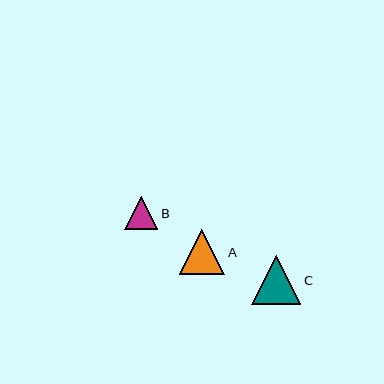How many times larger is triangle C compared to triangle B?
Triangle C is approximately 1.5 times the size of triangle B.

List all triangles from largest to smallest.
From largest to smallest: C, A, B.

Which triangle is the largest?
Triangle C is the largest with a size of approximately 49 pixels.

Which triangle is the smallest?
Triangle B is the smallest with a size of approximately 33 pixels.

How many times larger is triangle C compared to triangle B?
Triangle C is approximately 1.5 times the size of triangle B.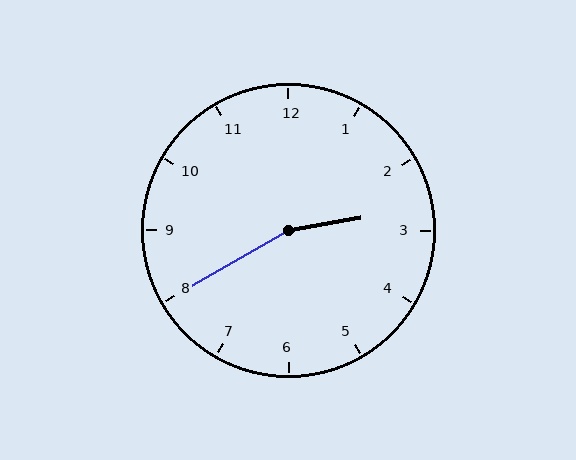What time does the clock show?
2:40.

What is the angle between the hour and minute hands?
Approximately 160 degrees.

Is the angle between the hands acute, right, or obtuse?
It is obtuse.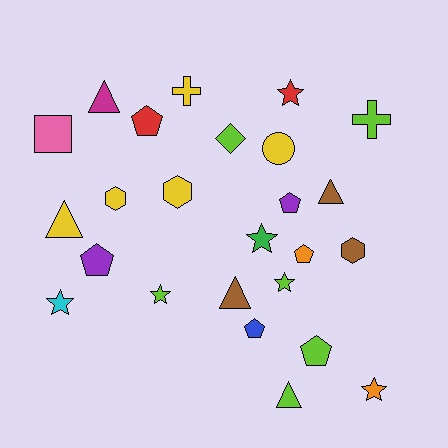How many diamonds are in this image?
There is 1 diamond.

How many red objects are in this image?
There are 2 red objects.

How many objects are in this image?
There are 25 objects.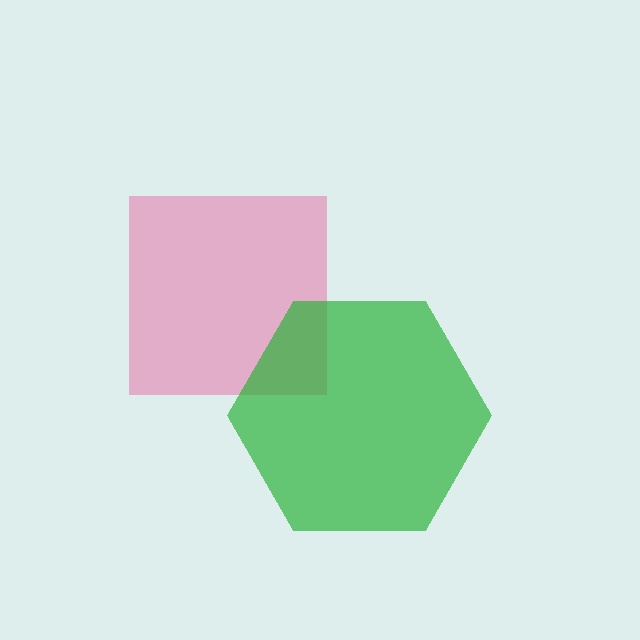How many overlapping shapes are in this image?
There are 2 overlapping shapes in the image.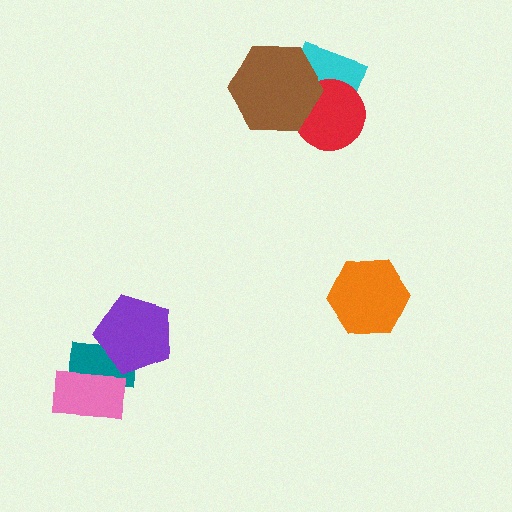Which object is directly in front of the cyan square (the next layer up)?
The red circle is directly in front of the cyan square.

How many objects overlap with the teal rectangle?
2 objects overlap with the teal rectangle.